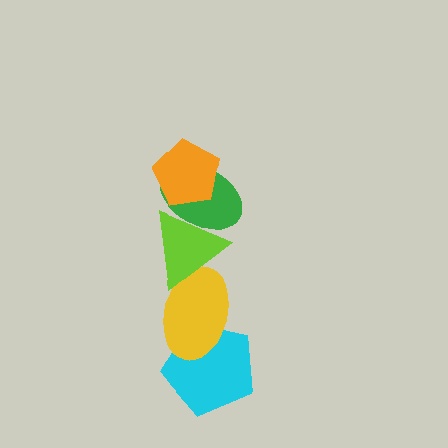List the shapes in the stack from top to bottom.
From top to bottom: the orange pentagon, the green ellipse, the lime triangle, the yellow ellipse, the cyan pentagon.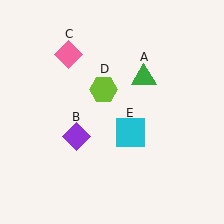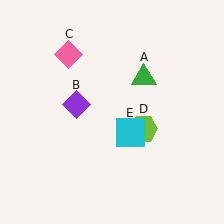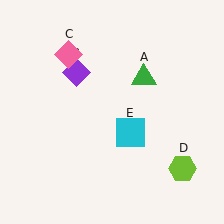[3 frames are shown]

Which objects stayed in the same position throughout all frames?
Green triangle (object A) and pink diamond (object C) and cyan square (object E) remained stationary.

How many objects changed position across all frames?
2 objects changed position: purple diamond (object B), lime hexagon (object D).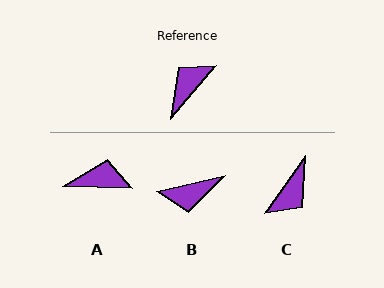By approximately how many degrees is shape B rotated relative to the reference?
Approximately 145 degrees counter-clockwise.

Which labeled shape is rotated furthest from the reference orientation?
C, about 174 degrees away.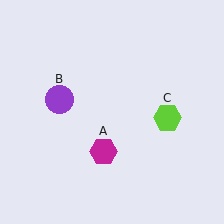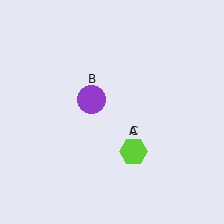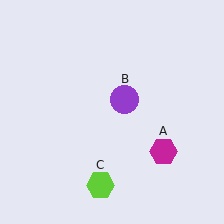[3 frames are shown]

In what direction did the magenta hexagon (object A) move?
The magenta hexagon (object A) moved right.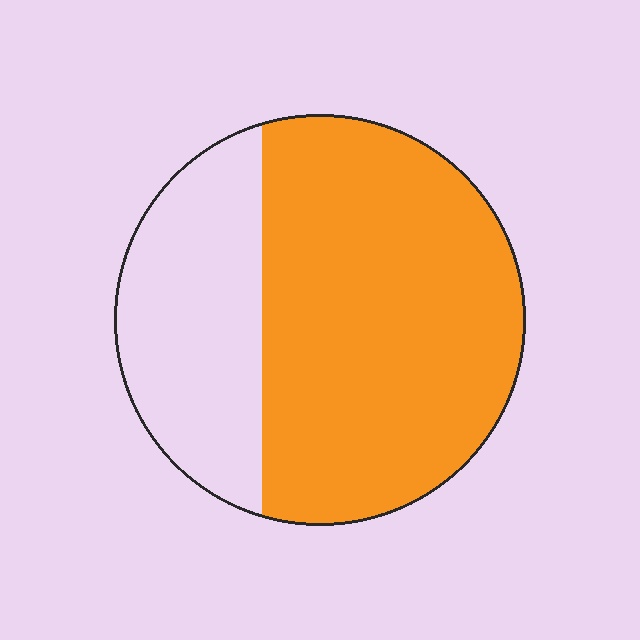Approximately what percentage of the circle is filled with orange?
Approximately 70%.